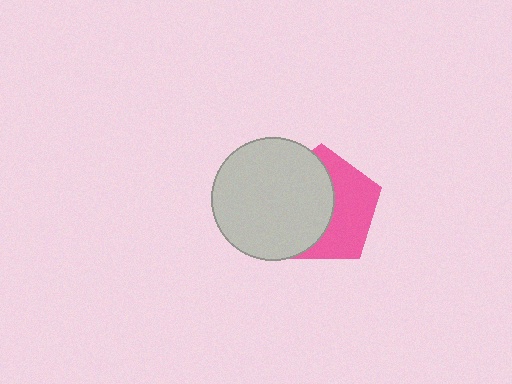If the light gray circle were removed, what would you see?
You would see the complete pink pentagon.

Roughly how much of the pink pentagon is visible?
About half of it is visible (roughly 47%).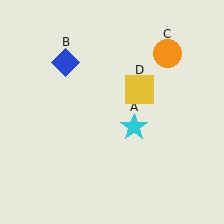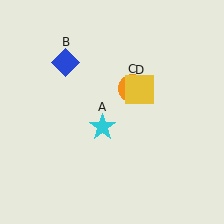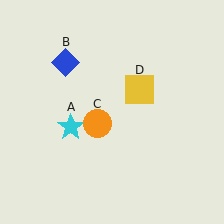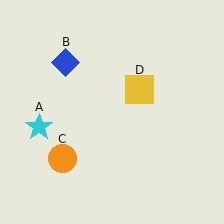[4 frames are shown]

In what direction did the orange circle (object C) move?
The orange circle (object C) moved down and to the left.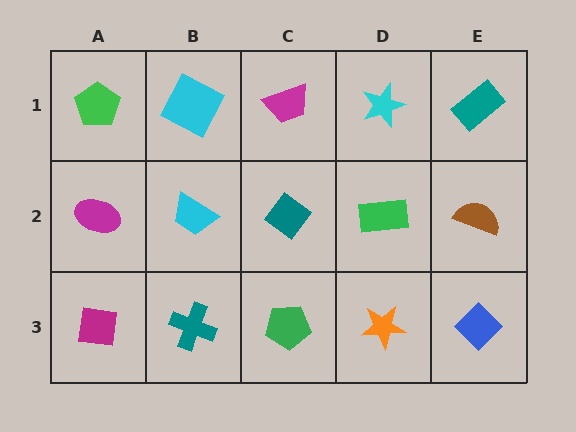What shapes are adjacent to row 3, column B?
A cyan trapezoid (row 2, column B), a magenta square (row 3, column A), a green pentagon (row 3, column C).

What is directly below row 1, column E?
A brown semicircle.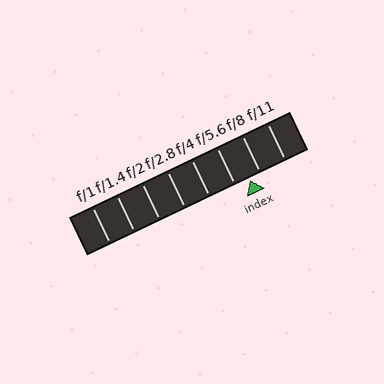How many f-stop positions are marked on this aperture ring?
There are 8 f-stop positions marked.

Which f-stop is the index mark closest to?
The index mark is closest to f/8.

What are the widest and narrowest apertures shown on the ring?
The widest aperture shown is f/1 and the narrowest is f/11.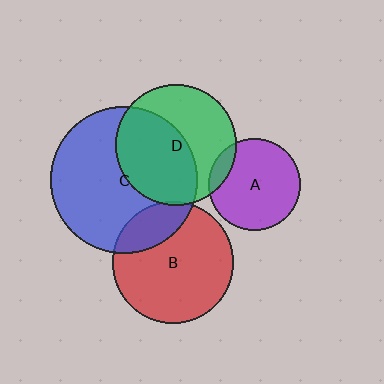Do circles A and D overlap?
Yes.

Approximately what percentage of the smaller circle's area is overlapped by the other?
Approximately 10%.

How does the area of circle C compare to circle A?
Approximately 2.5 times.